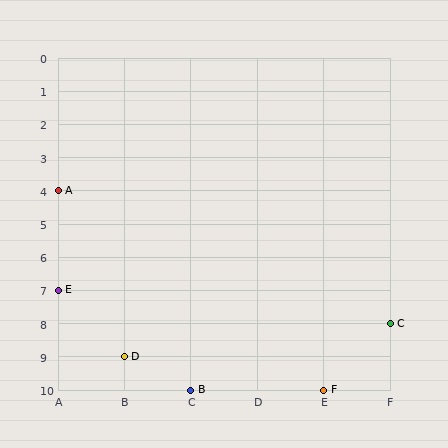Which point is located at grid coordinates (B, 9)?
Point D is at (B, 9).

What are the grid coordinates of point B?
Point B is at grid coordinates (C, 10).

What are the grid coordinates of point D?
Point D is at grid coordinates (B, 9).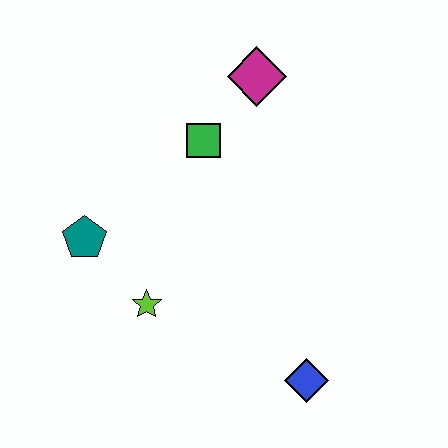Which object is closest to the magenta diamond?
The green square is closest to the magenta diamond.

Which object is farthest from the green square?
The blue diamond is farthest from the green square.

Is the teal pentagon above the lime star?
Yes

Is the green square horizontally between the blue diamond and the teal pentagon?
Yes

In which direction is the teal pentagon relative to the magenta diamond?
The teal pentagon is to the left of the magenta diamond.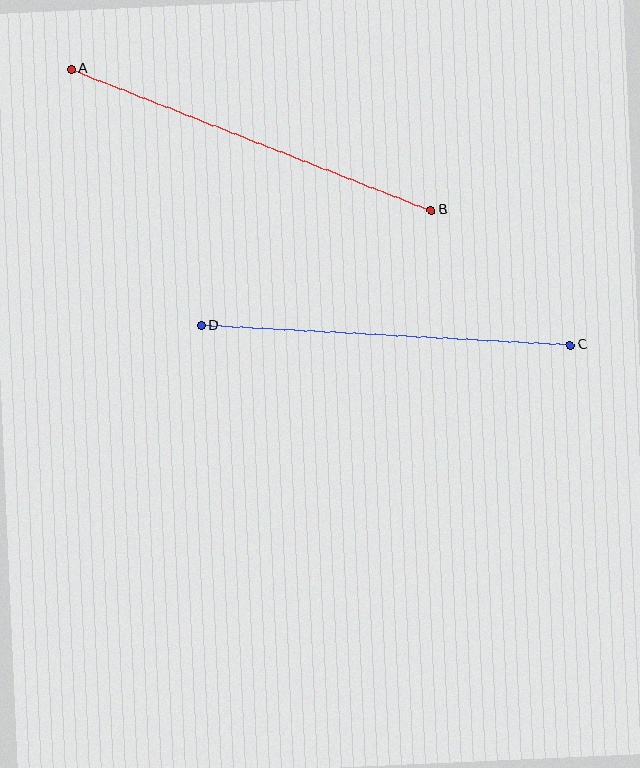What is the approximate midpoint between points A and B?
The midpoint is at approximately (251, 139) pixels.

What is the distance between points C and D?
The distance is approximately 369 pixels.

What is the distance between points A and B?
The distance is approximately 387 pixels.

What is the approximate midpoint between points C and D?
The midpoint is at approximately (386, 335) pixels.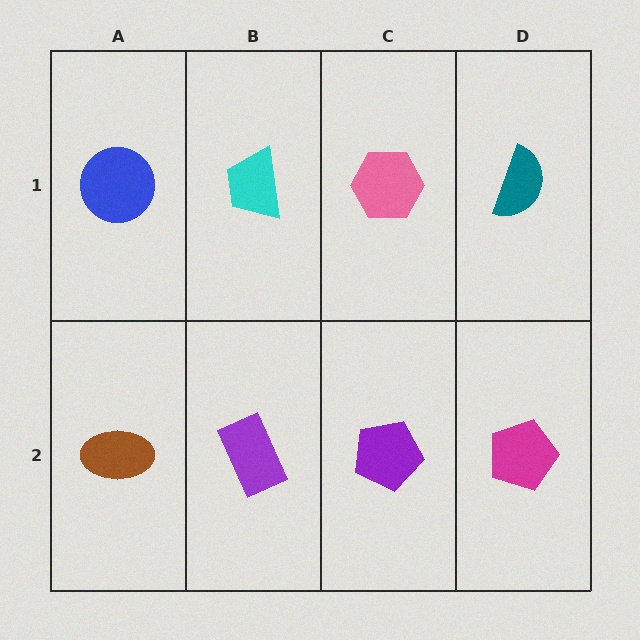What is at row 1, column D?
A teal semicircle.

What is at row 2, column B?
A purple rectangle.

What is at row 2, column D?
A magenta pentagon.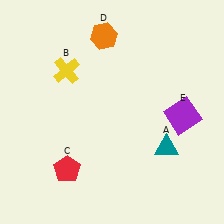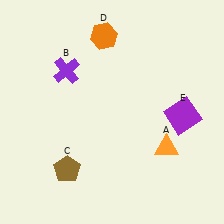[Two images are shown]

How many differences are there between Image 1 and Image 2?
There are 3 differences between the two images.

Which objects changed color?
A changed from teal to orange. B changed from yellow to purple. C changed from red to brown.